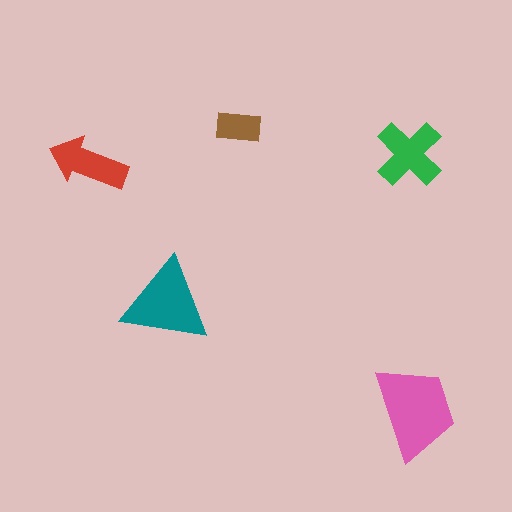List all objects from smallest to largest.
The brown rectangle, the red arrow, the green cross, the teal triangle, the pink trapezoid.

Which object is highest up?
The brown rectangle is topmost.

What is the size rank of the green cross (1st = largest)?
3rd.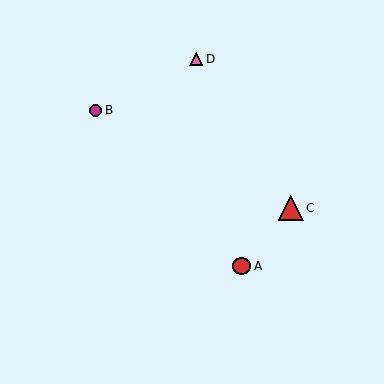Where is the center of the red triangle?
The center of the red triangle is at (291, 208).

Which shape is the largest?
The red triangle (labeled C) is the largest.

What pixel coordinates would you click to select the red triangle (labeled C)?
Click at (291, 208) to select the red triangle C.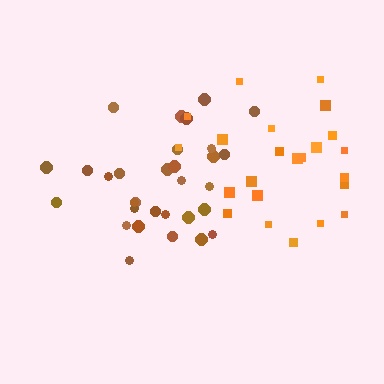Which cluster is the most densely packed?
Brown.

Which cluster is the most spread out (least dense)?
Orange.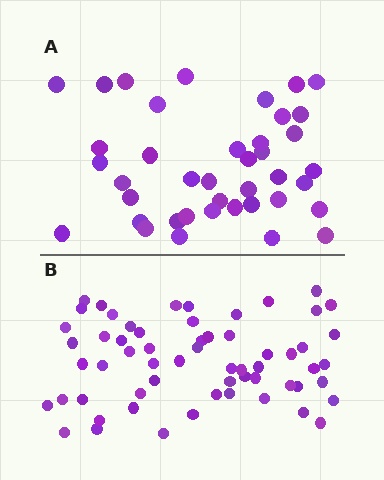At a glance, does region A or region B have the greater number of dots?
Region B (the bottom region) has more dots.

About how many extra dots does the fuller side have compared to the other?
Region B has approximately 20 more dots than region A.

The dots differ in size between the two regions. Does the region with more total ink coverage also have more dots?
No. Region A has more total ink coverage because its dots are larger, but region B actually contains more individual dots. Total area can be misleading — the number of items is what matters here.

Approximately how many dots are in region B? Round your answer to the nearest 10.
About 60 dots.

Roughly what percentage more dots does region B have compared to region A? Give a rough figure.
About 50% more.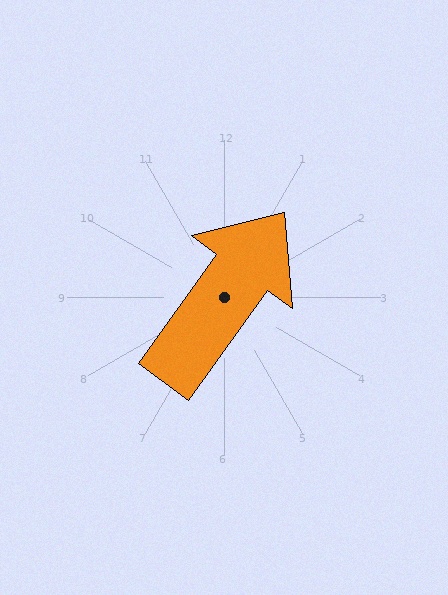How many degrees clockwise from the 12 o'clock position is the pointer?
Approximately 36 degrees.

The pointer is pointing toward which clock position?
Roughly 1 o'clock.